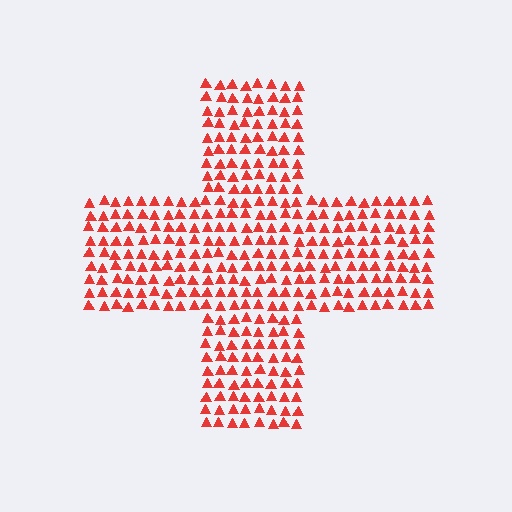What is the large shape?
The large shape is a cross.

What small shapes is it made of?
It is made of small triangles.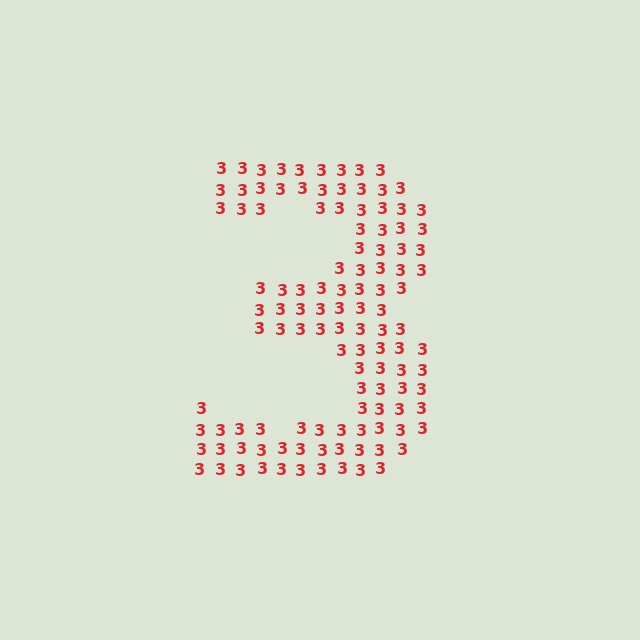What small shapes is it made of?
It is made of small digit 3's.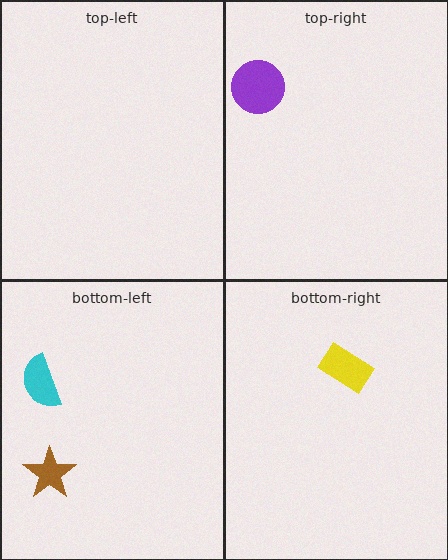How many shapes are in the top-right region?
1.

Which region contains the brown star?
The bottom-left region.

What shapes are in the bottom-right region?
The yellow rectangle.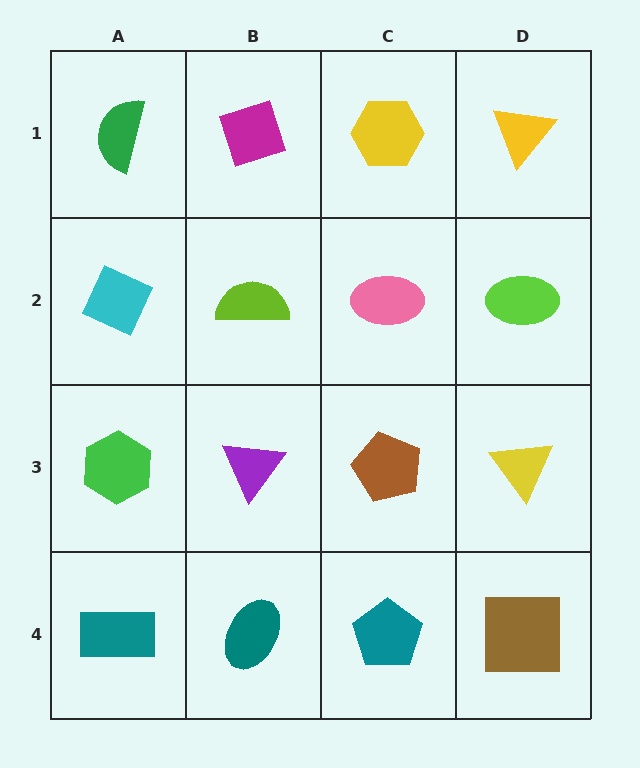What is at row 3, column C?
A brown pentagon.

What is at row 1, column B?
A magenta diamond.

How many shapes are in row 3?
4 shapes.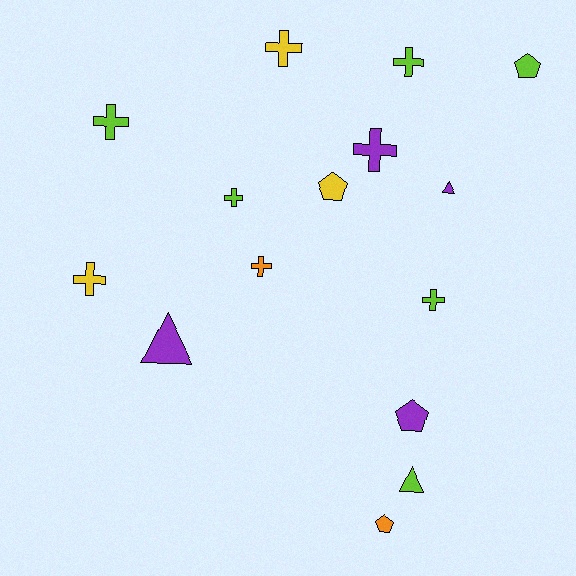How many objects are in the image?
There are 15 objects.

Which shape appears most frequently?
Cross, with 8 objects.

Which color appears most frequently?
Lime, with 6 objects.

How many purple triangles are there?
There are 2 purple triangles.